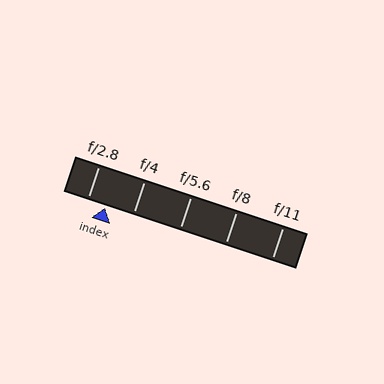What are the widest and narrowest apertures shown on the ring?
The widest aperture shown is f/2.8 and the narrowest is f/11.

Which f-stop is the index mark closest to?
The index mark is closest to f/2.8.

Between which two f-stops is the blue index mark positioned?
The index mark is between f/2.8 and f/4.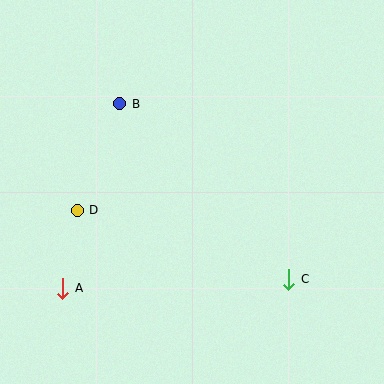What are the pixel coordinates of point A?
Point A is at (63, 288).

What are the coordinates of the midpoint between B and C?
The midpoint between B and C is at (204, 192).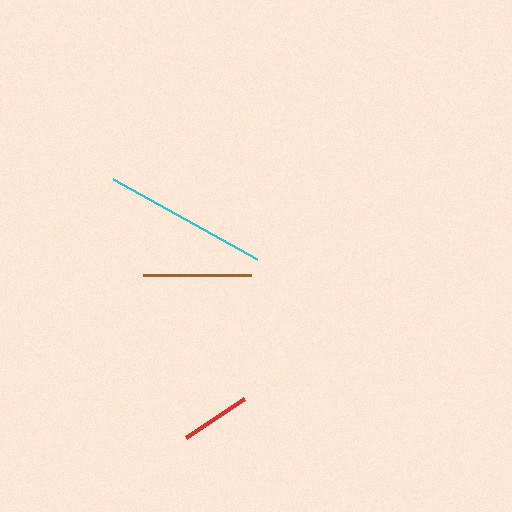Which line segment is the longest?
The cyan line is the longest at approximately 165 pixels.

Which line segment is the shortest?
The red line is the shortest at approximately 70 pixels.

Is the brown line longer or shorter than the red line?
The brown line is longer than the red line.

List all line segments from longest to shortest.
From longest to shortest: cyan, brown, red.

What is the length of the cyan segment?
The cyan segment is approximately 165 pixels long.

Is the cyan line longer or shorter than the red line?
The cyan line is longer than the red line.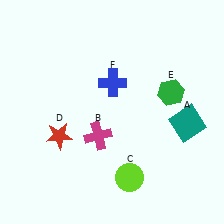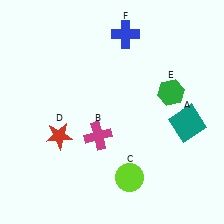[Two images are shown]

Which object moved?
The blue cross (F) moved up.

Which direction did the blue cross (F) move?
The blue cross (F) moved up.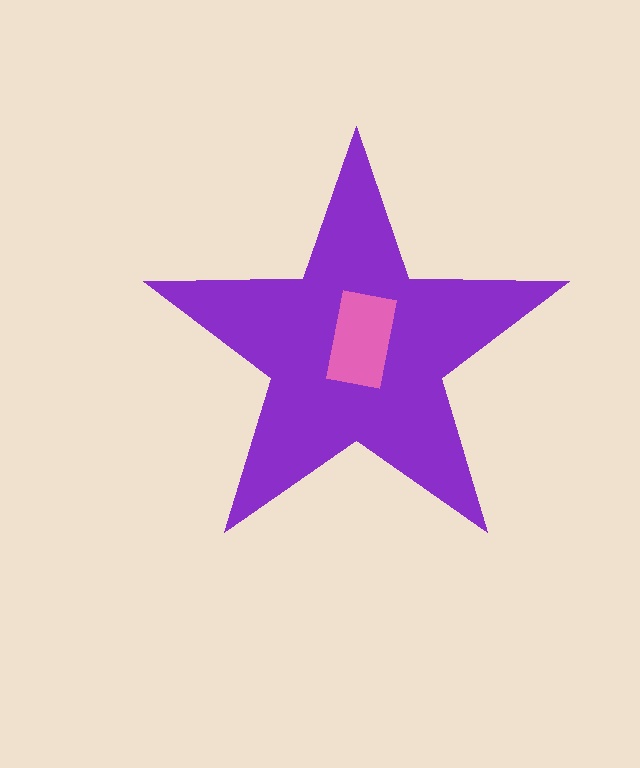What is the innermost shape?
The pink rectangle.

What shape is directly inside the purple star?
The pink rectangle.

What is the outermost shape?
The purple star.